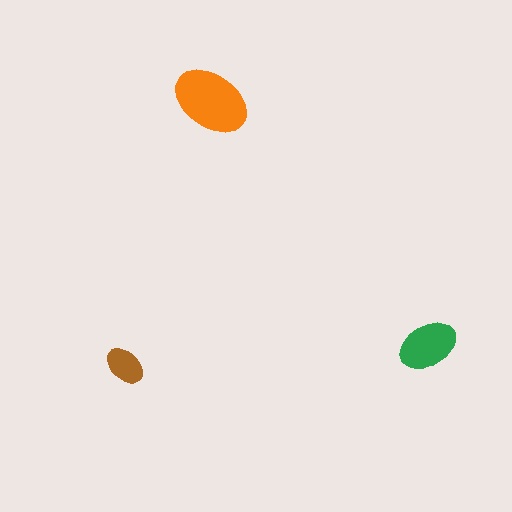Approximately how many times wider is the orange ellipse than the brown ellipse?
About 2 times wider.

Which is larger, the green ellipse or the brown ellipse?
The green one.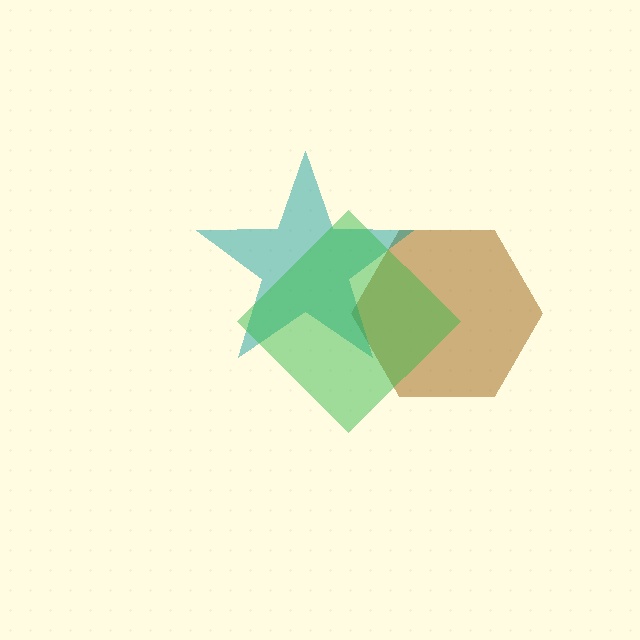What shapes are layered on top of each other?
The layered shapes are: a brown hexagon, a teal star, a green diamond.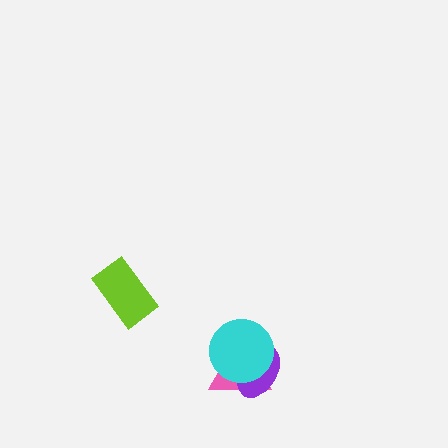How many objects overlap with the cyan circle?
2 objects overlap with the cyan circle.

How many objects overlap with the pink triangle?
2 objects overlap with the pink triangle.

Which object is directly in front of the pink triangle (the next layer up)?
The purple ellipse is directly in front of the pink triangle.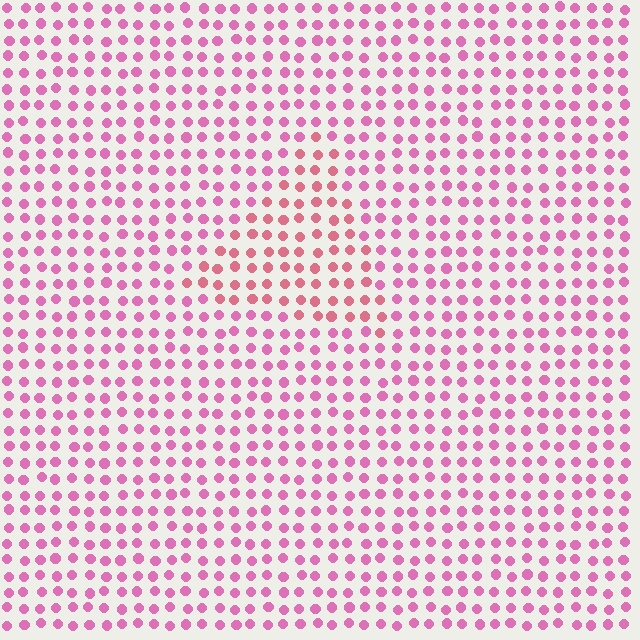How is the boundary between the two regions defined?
The boundary is defined purely by a slight shift in hue (about 25 degrees). Spacing, size, and orientation are identical on both sides.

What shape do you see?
I see a triangle.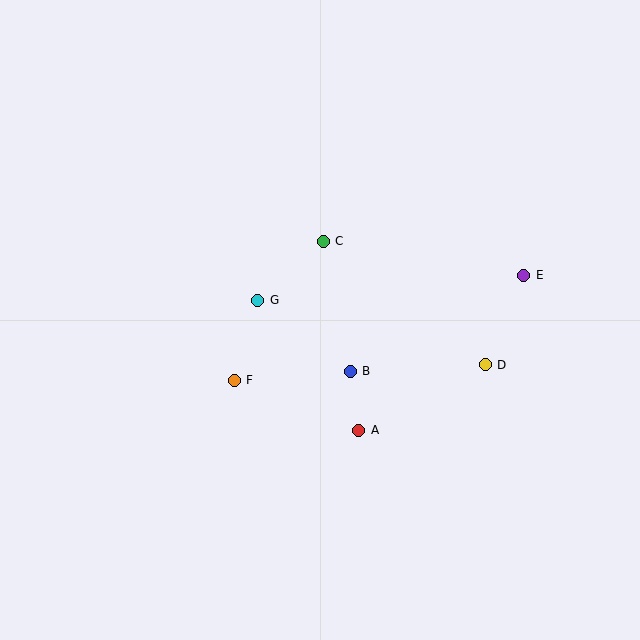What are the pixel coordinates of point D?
Point D is at (485, 365).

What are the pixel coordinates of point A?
Point A is at (359, 430).